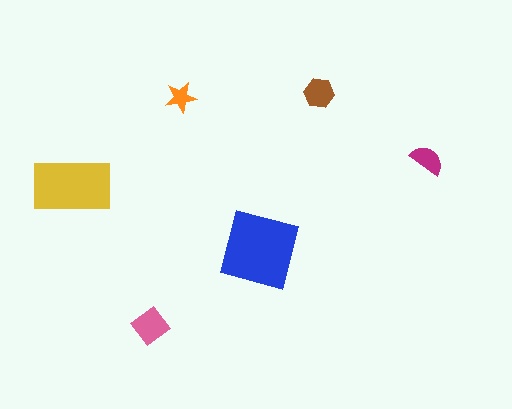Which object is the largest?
The blue square.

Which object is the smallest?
The orange star.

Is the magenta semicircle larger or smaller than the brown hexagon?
Smaller.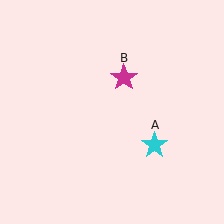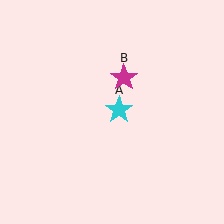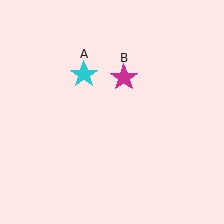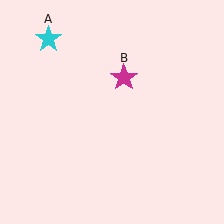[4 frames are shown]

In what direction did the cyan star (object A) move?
The cyan star (object A) moved up and to the left.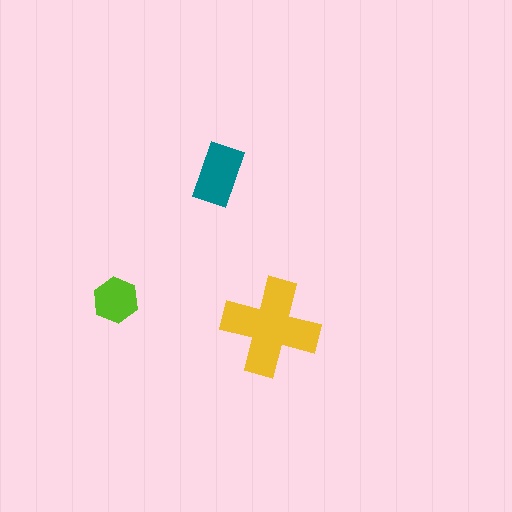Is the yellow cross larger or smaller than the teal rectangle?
Larger.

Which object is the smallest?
The lime hexagon.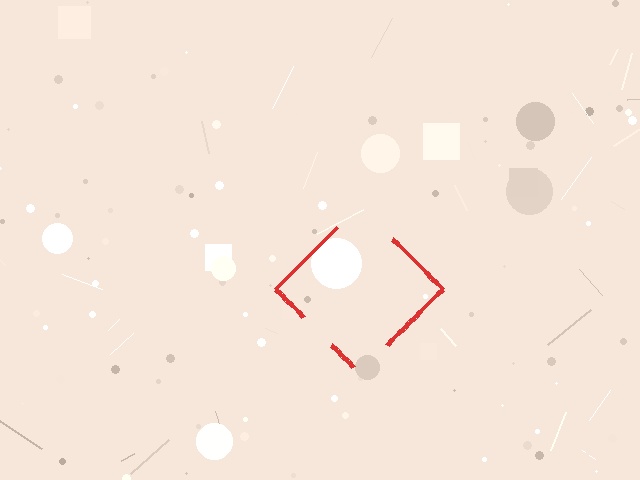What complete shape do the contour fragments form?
The contour fragments form a diamond.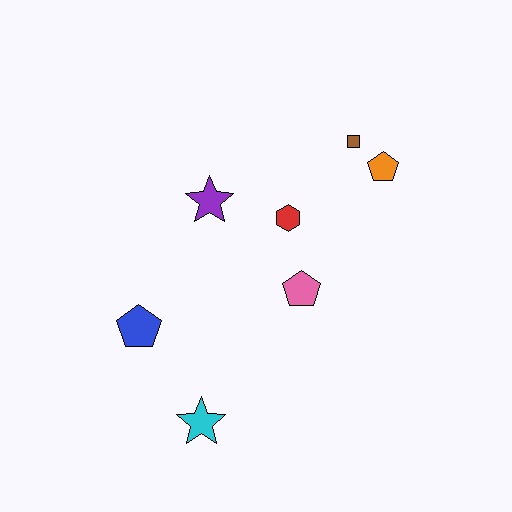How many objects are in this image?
There are 7 objects.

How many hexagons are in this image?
There is 1 hexagon.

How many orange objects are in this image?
There is 1 orange object.